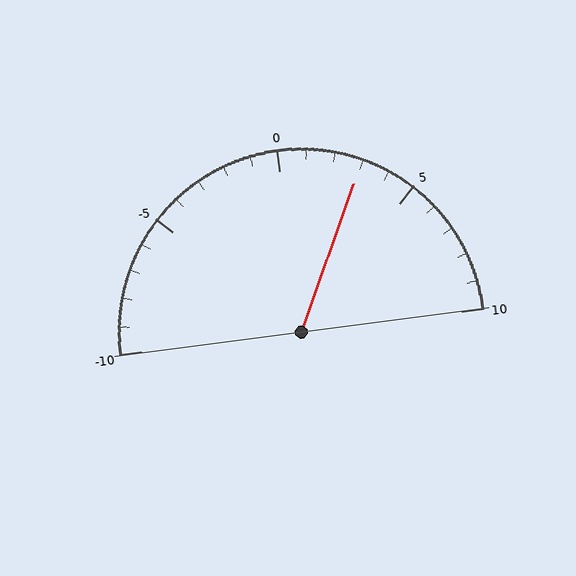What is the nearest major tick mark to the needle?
The nearest major tick mark is 5.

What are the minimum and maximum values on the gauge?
The gauge ranges from -10 to 10.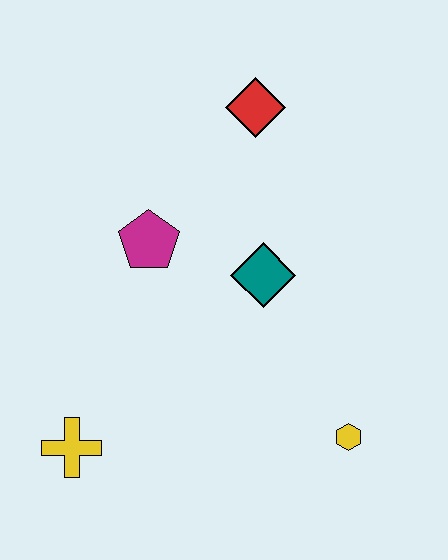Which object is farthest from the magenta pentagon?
The yellow hexagon is farthest from the magenta pentagon.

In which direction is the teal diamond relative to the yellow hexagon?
The teal diamond is above the yellow hexagon.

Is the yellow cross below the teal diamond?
Yes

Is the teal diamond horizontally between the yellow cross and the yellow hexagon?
Yes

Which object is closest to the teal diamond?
The magenta pentagon is closest to the teal diamond.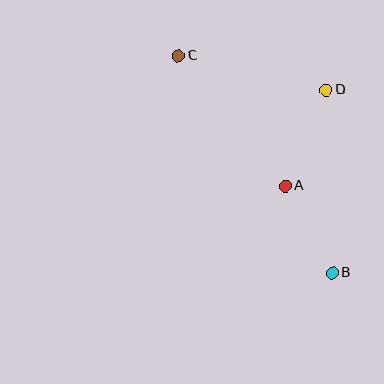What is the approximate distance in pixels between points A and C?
The distance between A and C is approximately 168 pixels.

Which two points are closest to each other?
Points A and B are closest to each other.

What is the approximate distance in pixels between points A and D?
The distance between A and D is approximately 105 pixels.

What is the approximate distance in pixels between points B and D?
The distance between B and D is approximately 183 pixels.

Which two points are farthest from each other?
Points B and C are farthest from each other.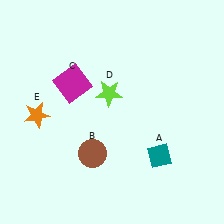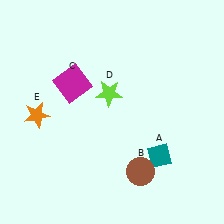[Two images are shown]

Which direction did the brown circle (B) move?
The brown circle (B) moved right.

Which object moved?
The brown circle (B) moved right.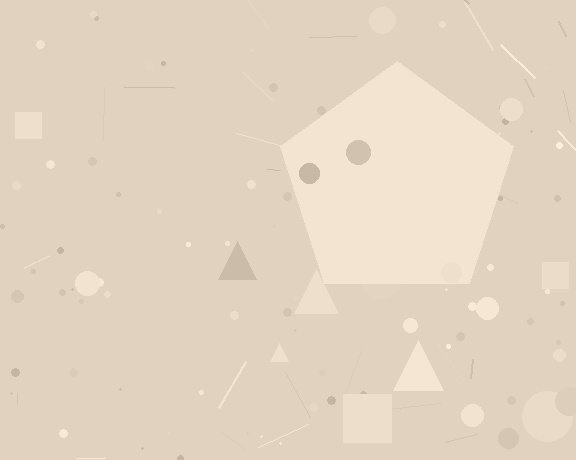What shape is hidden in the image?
A pentagon is hidden in the image.